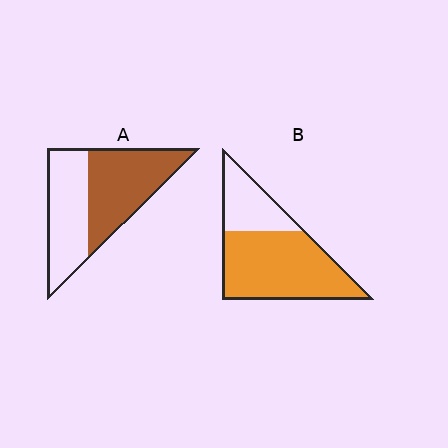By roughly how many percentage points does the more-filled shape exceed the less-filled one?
By roughly 15 percentage points (B over A).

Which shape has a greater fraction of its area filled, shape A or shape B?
Shape B.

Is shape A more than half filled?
Roughly half.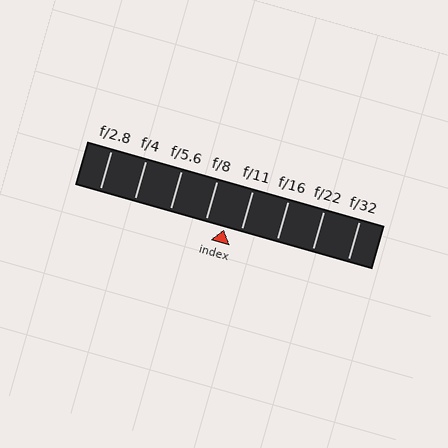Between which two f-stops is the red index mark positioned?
The index mark is between f/8 and f/11.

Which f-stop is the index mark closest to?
The index mark is closest to f/11.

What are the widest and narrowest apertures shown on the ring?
The widest aperture shown is f/2.8 and the narrowest is f/32.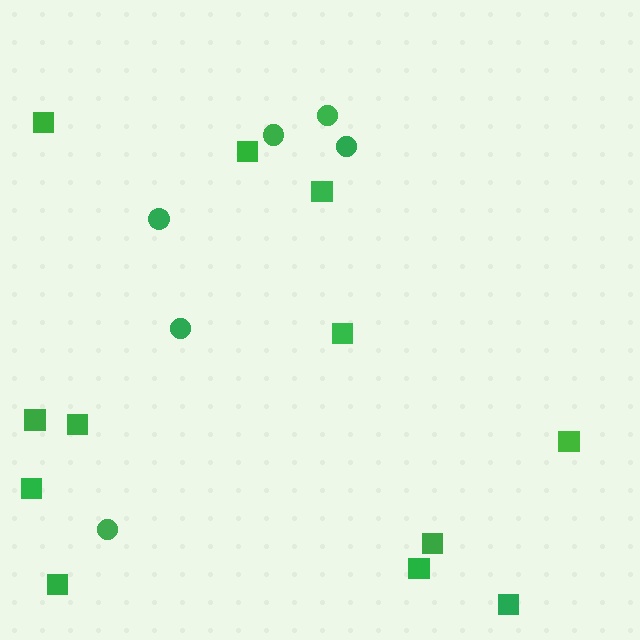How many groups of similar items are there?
There are 2 groups: one group of squares (12) and one group of circles (6).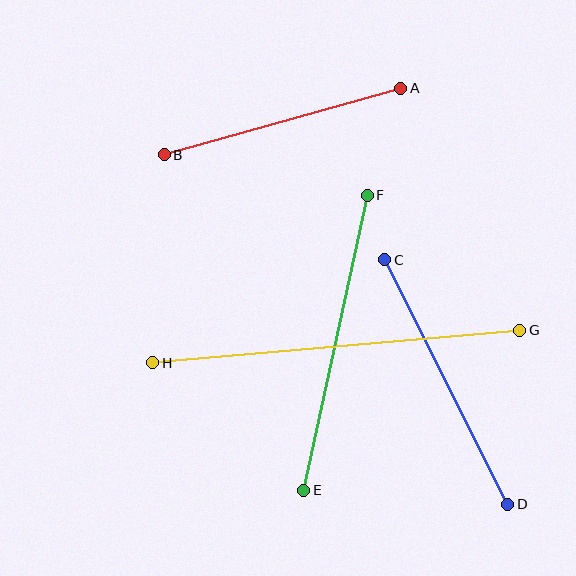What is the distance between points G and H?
The distance is approximately 369 pixels.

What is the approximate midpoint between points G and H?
The midpoint is at approximately (336, 347) pixels.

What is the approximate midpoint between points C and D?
The midpoint is at approximately (446, 382) pixels.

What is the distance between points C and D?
The distance is approximately 274 pixels.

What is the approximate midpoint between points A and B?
The midpoint is at approximately (282, 122) pixels.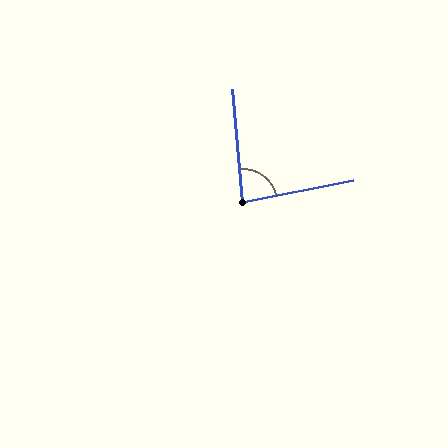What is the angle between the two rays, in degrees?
Approximately 84 degrees.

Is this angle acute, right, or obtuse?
It is acute.